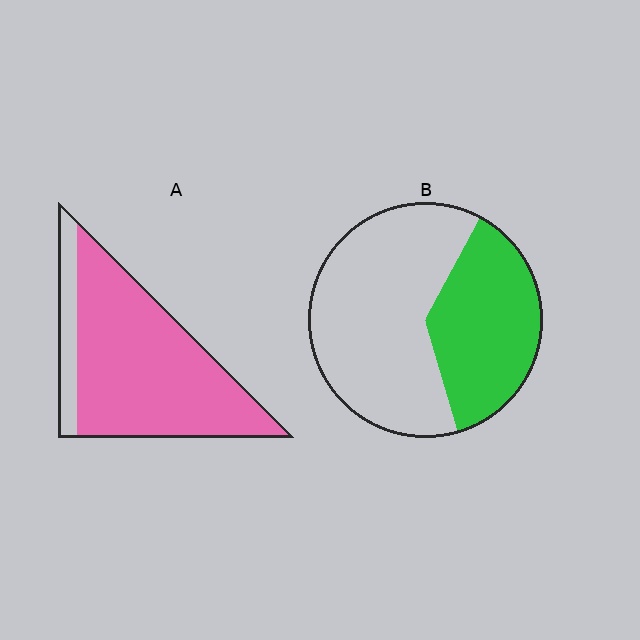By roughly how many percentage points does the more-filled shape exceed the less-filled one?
By roughly 45 percentage points (A over B).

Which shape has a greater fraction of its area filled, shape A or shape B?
Shape A.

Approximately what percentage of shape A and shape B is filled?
A is approximately 85% and B is approximately 40%.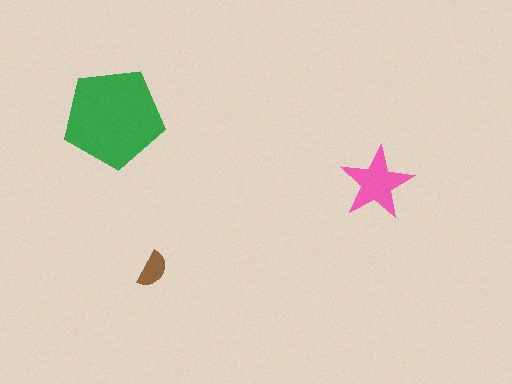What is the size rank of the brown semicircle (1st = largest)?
3rd.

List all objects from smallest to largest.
The brown semicircle, the pink star, the green pentagon.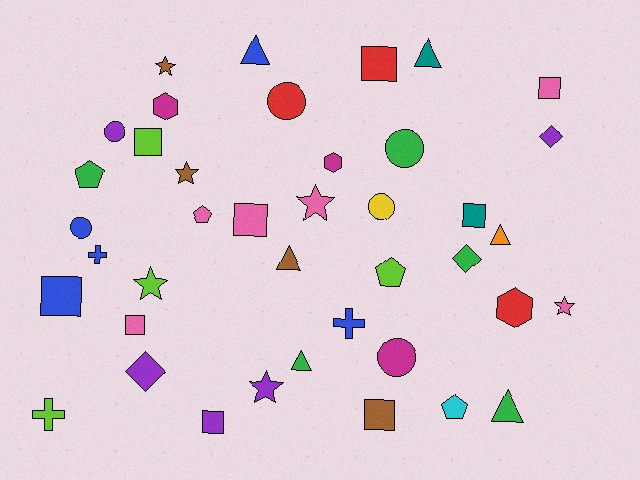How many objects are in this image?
There are 40 objects.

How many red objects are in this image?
There are 3 red objects.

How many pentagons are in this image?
There are 4 pentagons.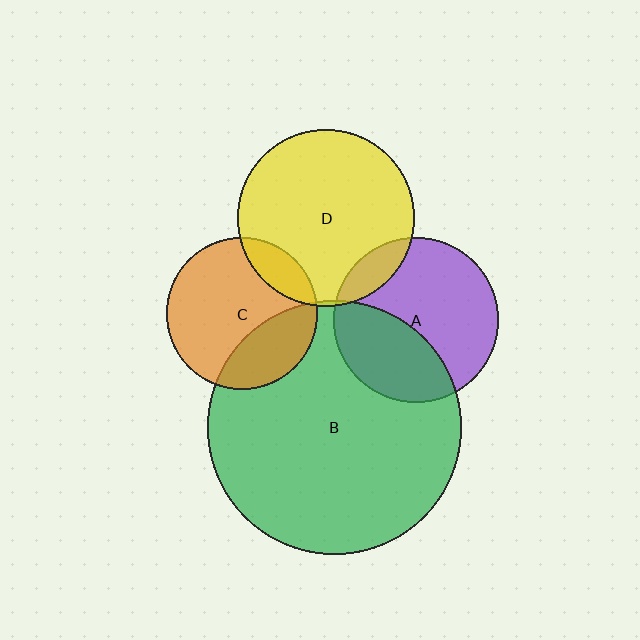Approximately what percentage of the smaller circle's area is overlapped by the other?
Approximately 15%.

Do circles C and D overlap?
Yes.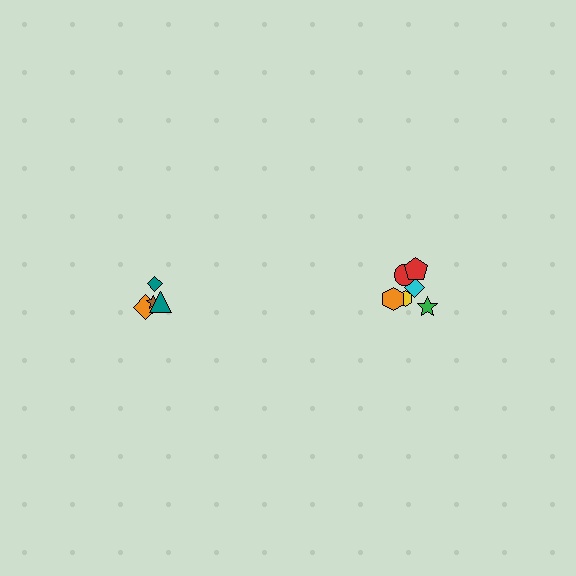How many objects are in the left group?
There are 4 objects.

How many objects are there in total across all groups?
There are 10 objects.